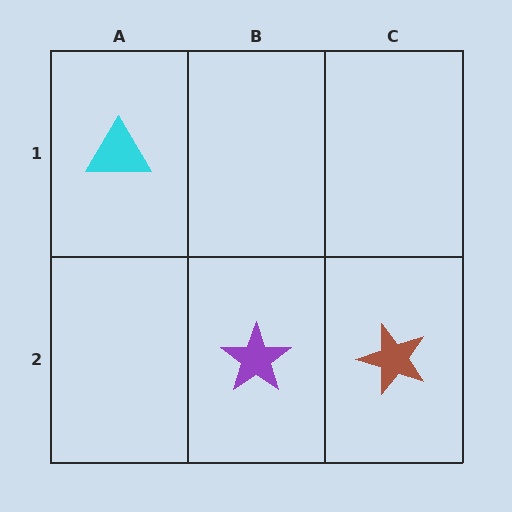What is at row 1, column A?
A cyan triangle.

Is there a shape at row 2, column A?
No, that cell is empty.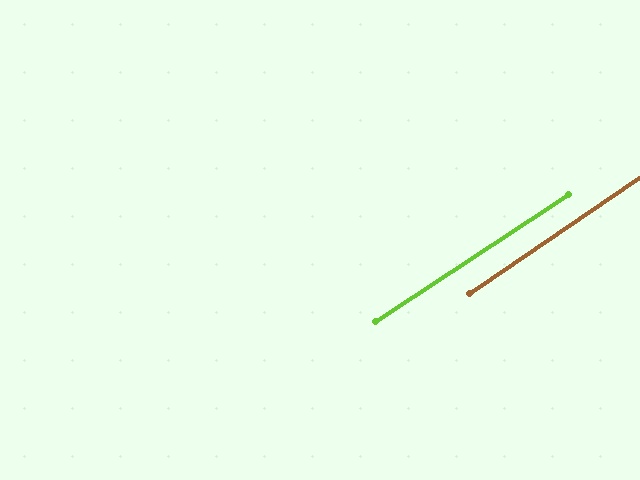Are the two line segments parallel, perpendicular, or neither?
Parallel — their directions differ by only 1.0°.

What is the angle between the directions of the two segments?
Approximately 1 degree.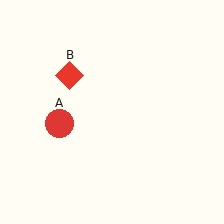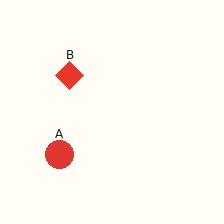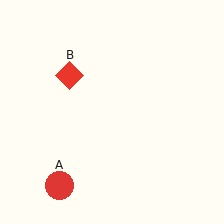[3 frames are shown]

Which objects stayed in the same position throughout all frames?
Red diamond (object B) remained stationary.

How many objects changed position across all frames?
1 object changed position: red circle (object A).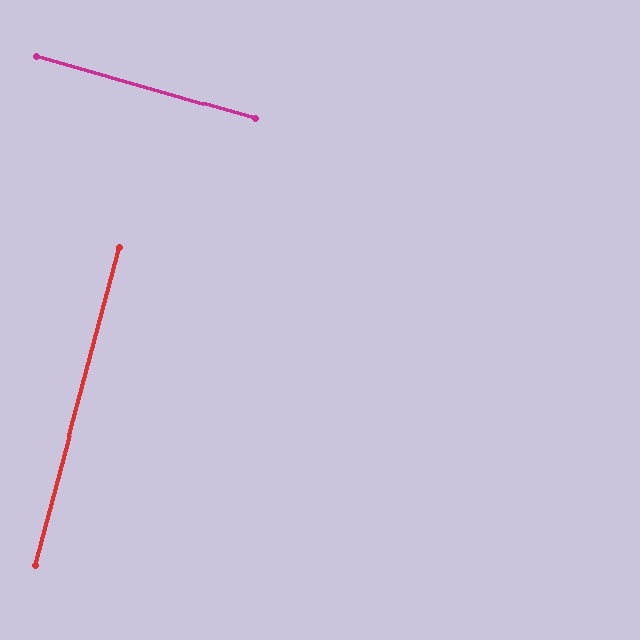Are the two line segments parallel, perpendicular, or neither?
Perpendicular — they meet at approximately 89°.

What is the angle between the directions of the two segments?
Approximately 89 degrees.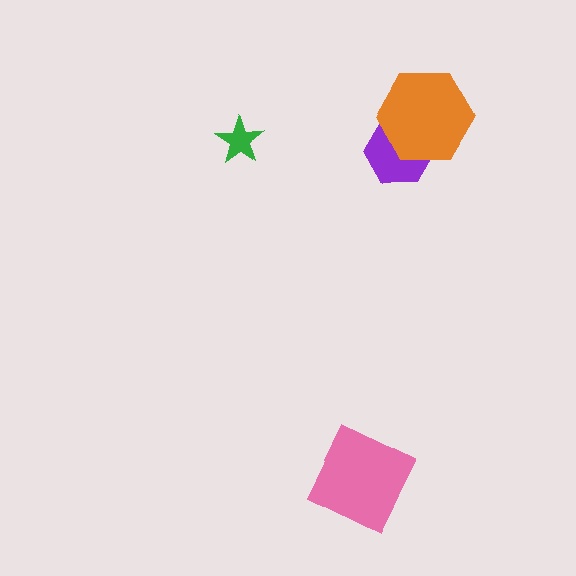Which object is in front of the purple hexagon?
The orange hexagon is in front of the purple hexagon.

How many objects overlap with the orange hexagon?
1 object overlaps with the orange hexagon.